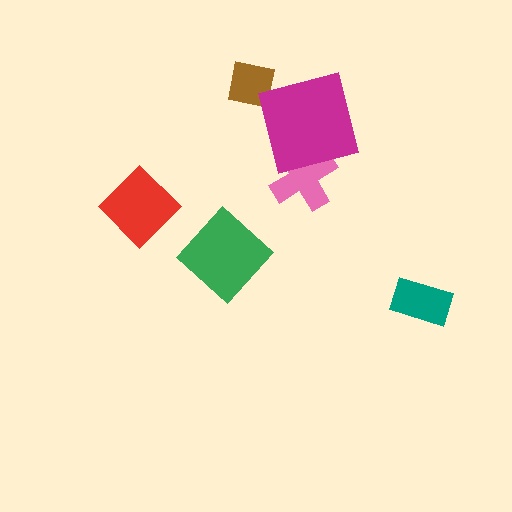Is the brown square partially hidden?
No, no other shape covers it.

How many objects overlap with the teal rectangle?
0 objects overlap with the teal rectangle.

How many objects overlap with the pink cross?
1 object overlaps with the pink cross.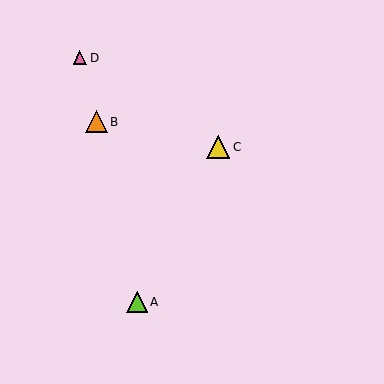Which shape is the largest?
The yellow triangle (labeled C) is the largest.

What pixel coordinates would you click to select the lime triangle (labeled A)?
Click at (137, 302) to select the lime triangle A.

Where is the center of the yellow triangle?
The center of the yellow triangle is at (218, 147).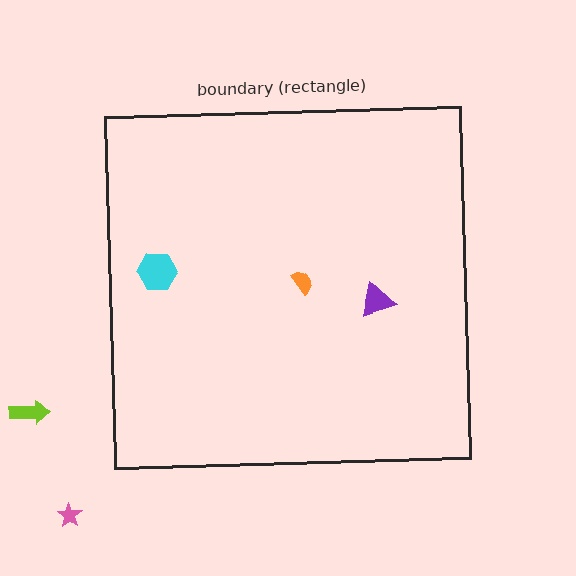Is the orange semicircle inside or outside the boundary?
Inside.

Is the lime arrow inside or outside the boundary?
Outside.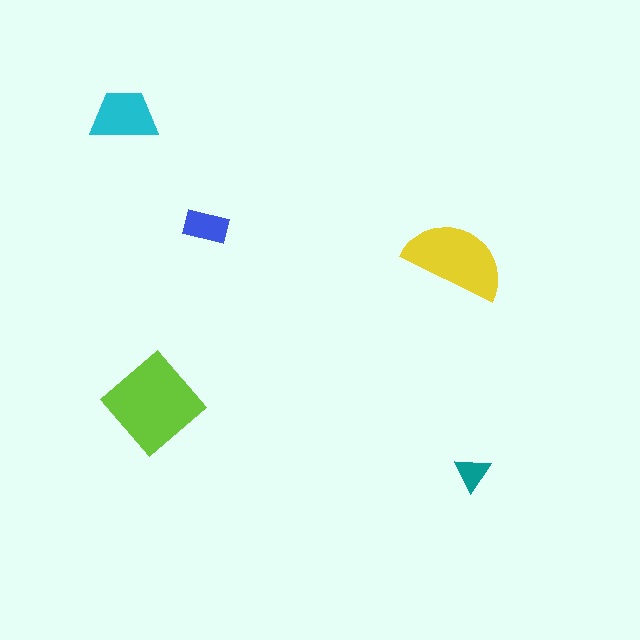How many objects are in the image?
There are 5 objects in the image.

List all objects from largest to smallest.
The lime diamond, the yellow semicircle, the cyan trapezoid, the blue rectangle, the teal triangle.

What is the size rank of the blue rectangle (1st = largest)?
4th.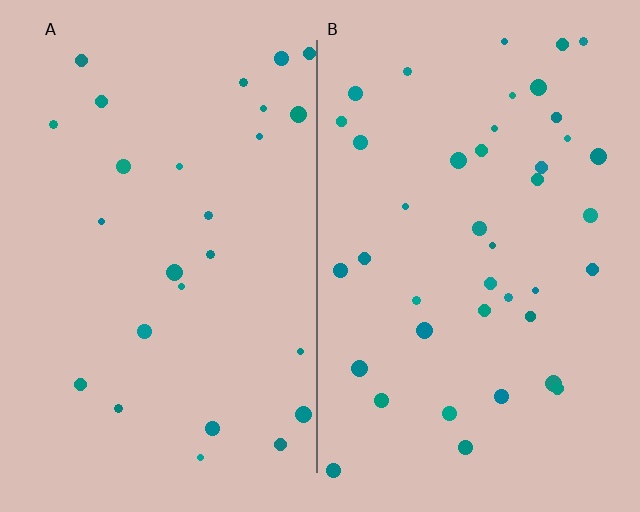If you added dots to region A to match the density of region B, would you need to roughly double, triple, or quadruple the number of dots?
Approximately double.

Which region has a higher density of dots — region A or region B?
B (the right).